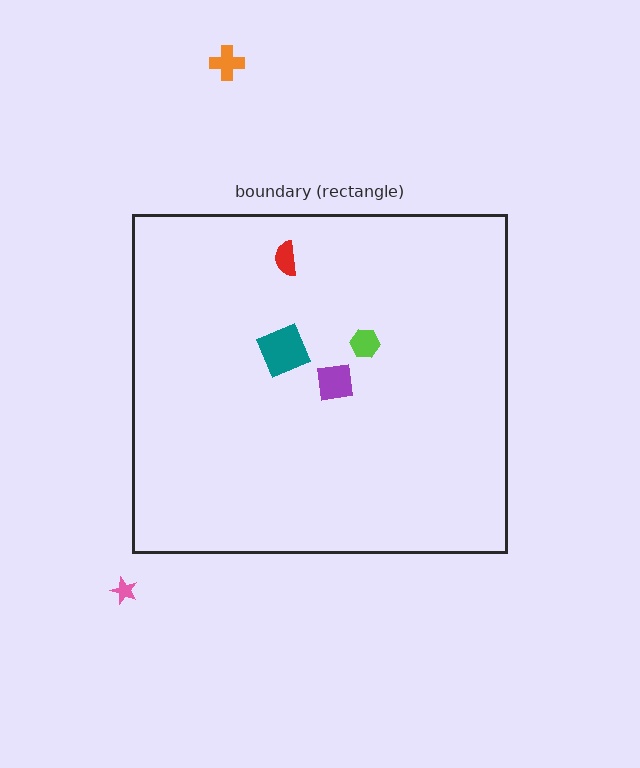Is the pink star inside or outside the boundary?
Outside.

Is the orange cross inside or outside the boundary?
Outside.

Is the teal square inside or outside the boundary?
Inside.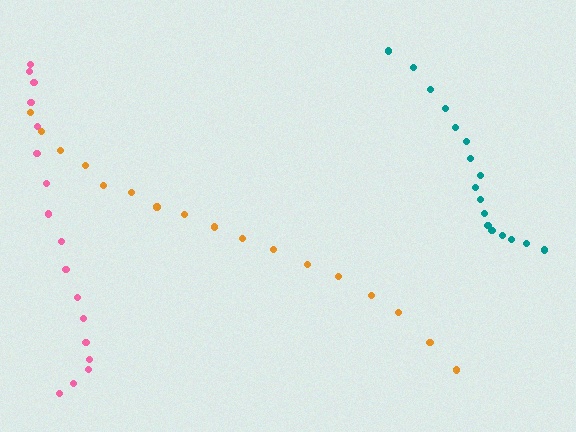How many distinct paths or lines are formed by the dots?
There are 3 distinct paths.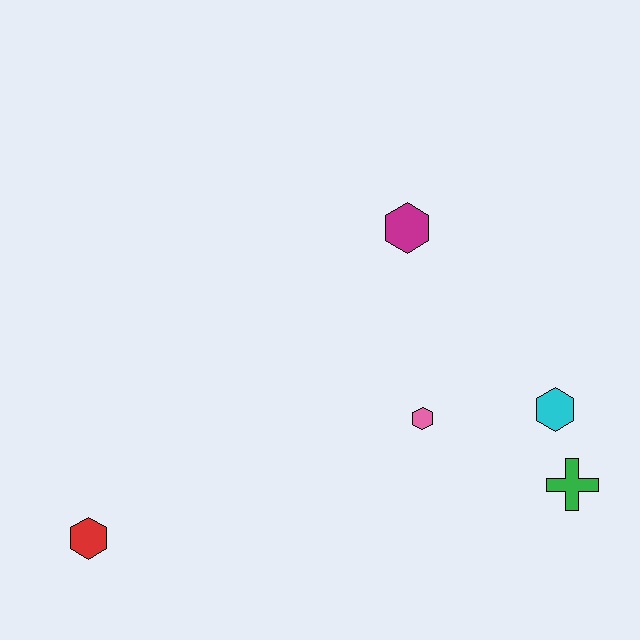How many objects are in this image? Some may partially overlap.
There are 5 objects.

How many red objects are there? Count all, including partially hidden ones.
There is 1 red object.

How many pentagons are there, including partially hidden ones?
There are no pentagons.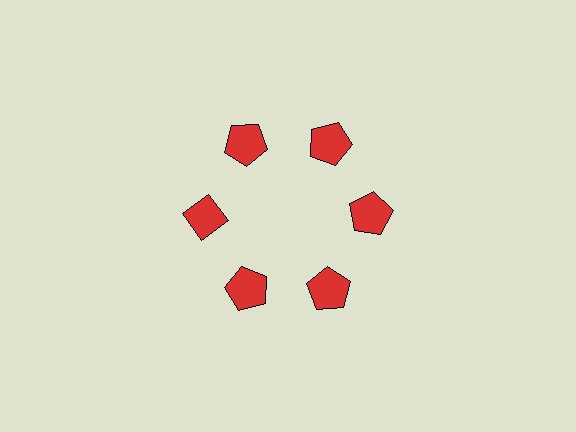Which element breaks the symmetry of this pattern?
The red diamond at roughly the 9 o'clock position breaks the symmetry. All other shapes are red pentagons.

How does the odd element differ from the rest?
It has a different shape: diamond instead of pentagon.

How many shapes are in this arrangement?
There are 6 shapes arranged in a ring pattern.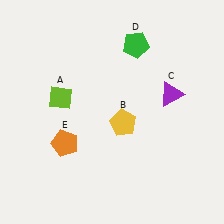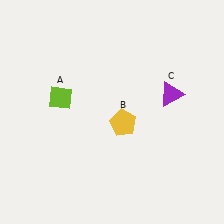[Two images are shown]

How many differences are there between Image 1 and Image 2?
There are 2 differences between the two images.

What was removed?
The orange pentagon (E), the green pentagon (D) were removed in Image 2.